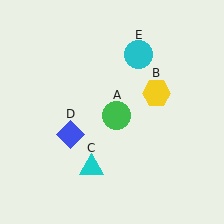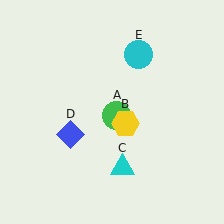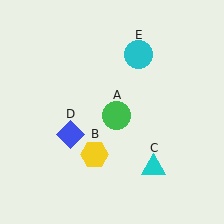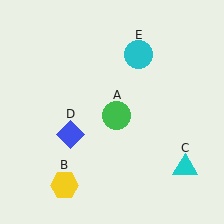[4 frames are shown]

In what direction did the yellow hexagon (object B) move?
The yellow hexagon (object B) moved down and to the left.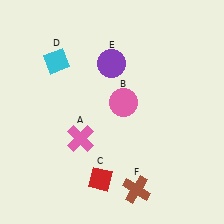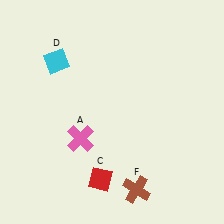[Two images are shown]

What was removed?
The purple circle (E), the pink circle (B) were removed in Image 2.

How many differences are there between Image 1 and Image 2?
There are 2 differences between the two images.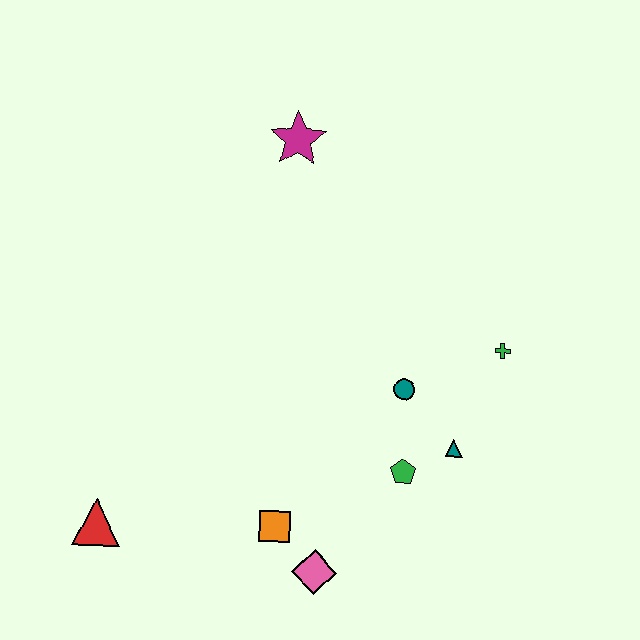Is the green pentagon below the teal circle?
Yes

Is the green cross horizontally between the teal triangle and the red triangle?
No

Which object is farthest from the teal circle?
The red triangle is farthest from the teal circle.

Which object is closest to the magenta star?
The teal circle is closest to the magenta star.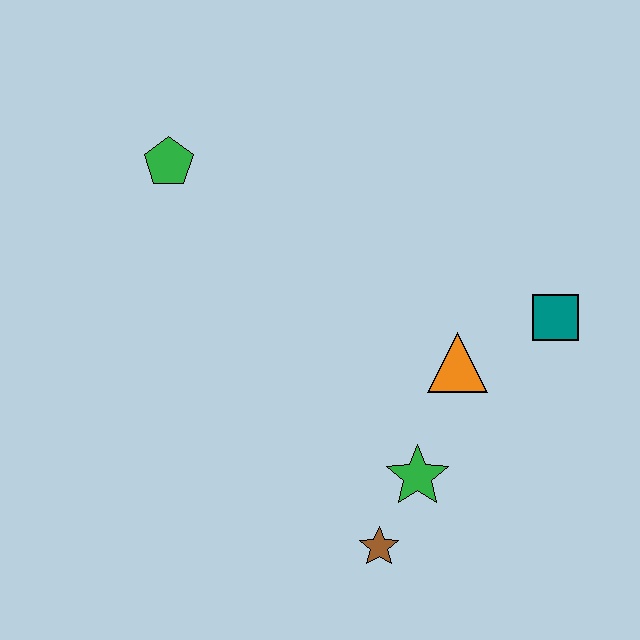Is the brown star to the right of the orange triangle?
No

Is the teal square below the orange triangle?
No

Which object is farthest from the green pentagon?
The brown star is farthest from the green pentagon.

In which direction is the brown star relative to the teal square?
The brown star is below the teal square.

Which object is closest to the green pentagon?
The orange triangle is closest to the green pentagon.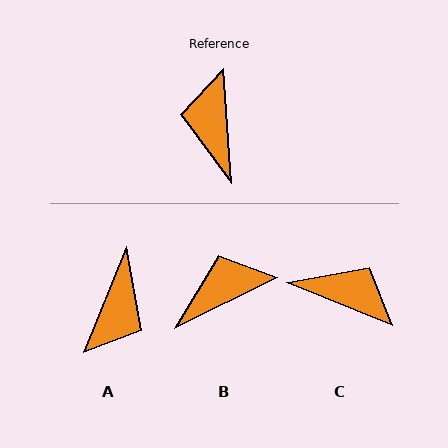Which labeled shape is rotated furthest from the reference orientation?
A, about 154 degrees away.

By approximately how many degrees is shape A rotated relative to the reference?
Approximately 154 degrees counter-clockwise.